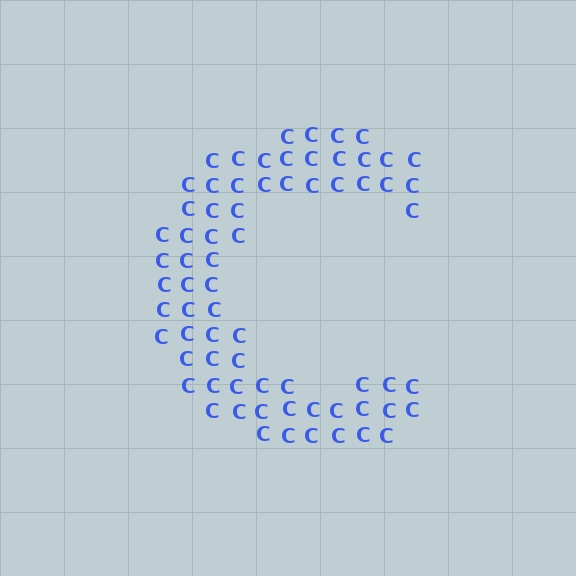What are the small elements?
The small elements are letter C's.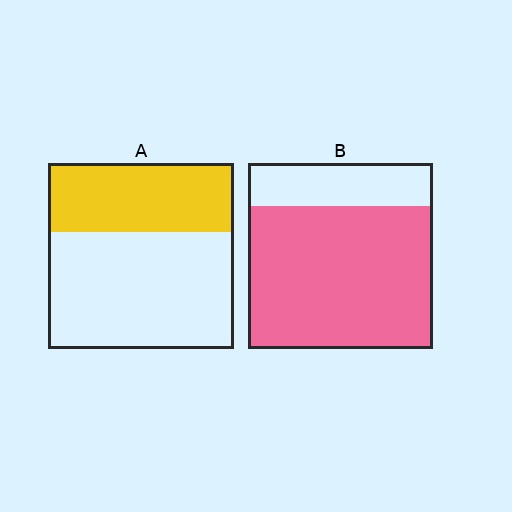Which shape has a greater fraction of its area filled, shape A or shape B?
Shape B.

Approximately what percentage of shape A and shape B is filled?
A is approximately 35% and B is approximately 75%.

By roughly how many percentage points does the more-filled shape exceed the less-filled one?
By roughly 40 percentage points (B over A).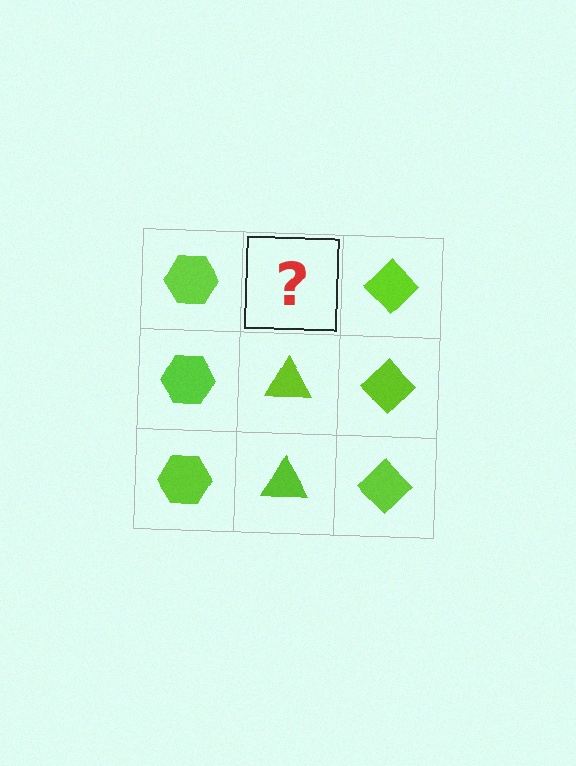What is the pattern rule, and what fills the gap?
The rule is that each column has a consistent shape. The gap should be filled with a lime triangle.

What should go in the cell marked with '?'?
The missing cell should contain a lime triangle.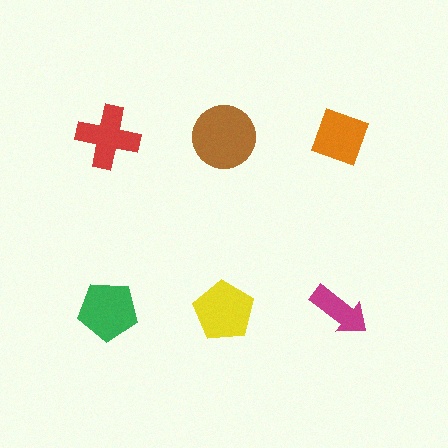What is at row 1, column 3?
An orange diamond.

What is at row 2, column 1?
A green pentagon.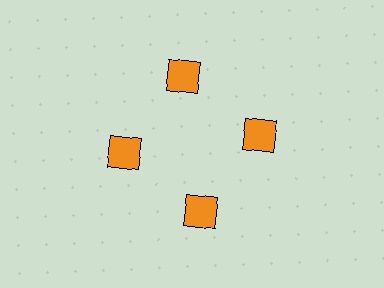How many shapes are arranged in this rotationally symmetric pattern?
There are 4 shapes, arranged in 4 groups of 1.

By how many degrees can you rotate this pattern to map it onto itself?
The pattern maps onto itself every 90 degrees of rotation.